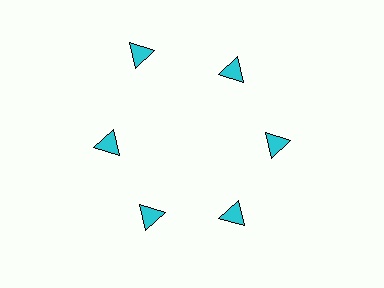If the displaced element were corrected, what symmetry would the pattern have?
It would have 6-fold rotational symmetry — the pattern would map onto itself every 60 degrees.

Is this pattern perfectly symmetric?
No. The 6 cyan triangles are arranged in a ring, but one element near the 11 o'clock position is pushed outward from the center, breaking the 6-fold rotational symmetry.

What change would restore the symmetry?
The symmetry would be restored by moving it inward, back onto the ring so that all 6 triangles sit at equal angles and equal distance from the center.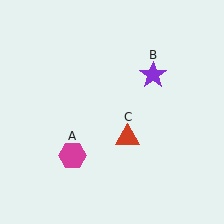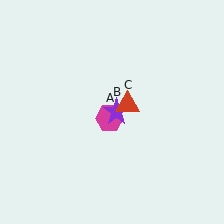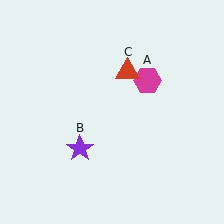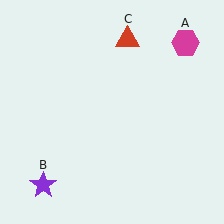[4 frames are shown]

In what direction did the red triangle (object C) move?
The red triangle (object C) moved up.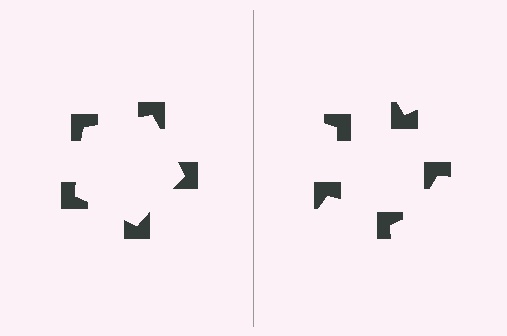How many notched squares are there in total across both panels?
10 — 5 on each side.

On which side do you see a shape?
An illusory pentagon appears on the left side. On the right side the wedge cuts are rotated, so no coherent shape forms.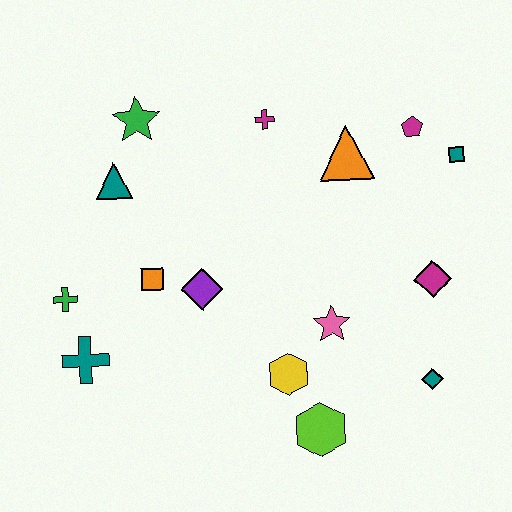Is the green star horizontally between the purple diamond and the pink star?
No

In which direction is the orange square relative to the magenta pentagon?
The orange square is to the left of the magenta pentagon.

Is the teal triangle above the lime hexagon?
Yes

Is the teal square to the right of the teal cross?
Yes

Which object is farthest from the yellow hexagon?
The green star is farthest from the yellow hexagon.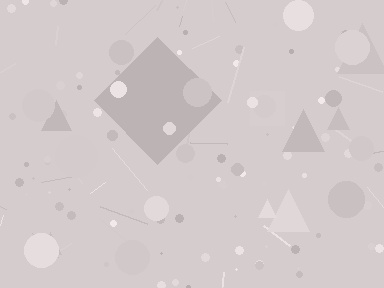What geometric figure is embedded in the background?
A diamond is embedded in the background.